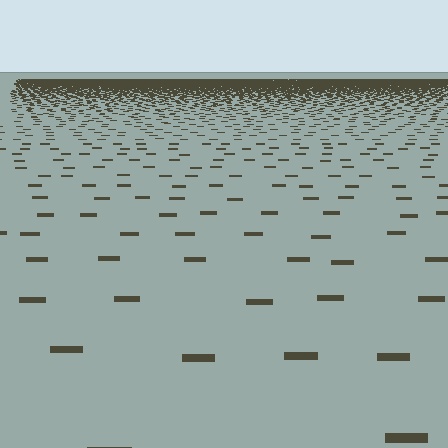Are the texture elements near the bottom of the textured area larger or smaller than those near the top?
Larger. Near the bottom, elements are closer to the viewer and appear at a bigger on-screen size.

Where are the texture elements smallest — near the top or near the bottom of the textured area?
Near the top.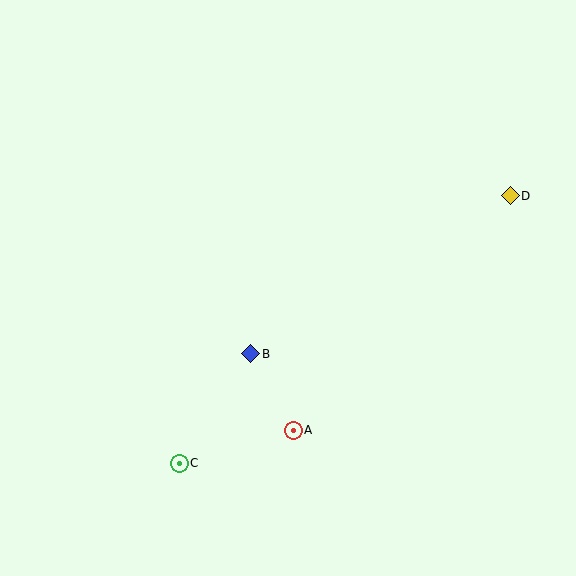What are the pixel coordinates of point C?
Point C is at (179, 463).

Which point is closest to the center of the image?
Point B at (251, 354) is closest to the center.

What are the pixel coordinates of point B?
Point B is at (251, 354).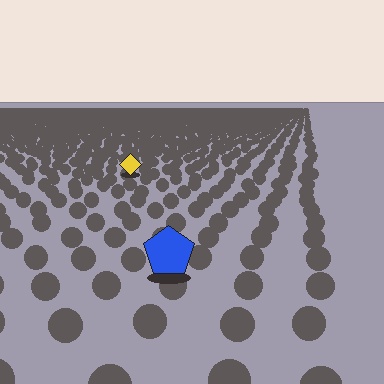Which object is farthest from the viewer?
The yellow diamond is farthest from the viewer. It appears smaller and the ground texture around it is denser.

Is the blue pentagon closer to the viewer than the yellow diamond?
Yes. The blue pentagon is closer — you can tell from the texture gradient: the ground texture is coarser near it.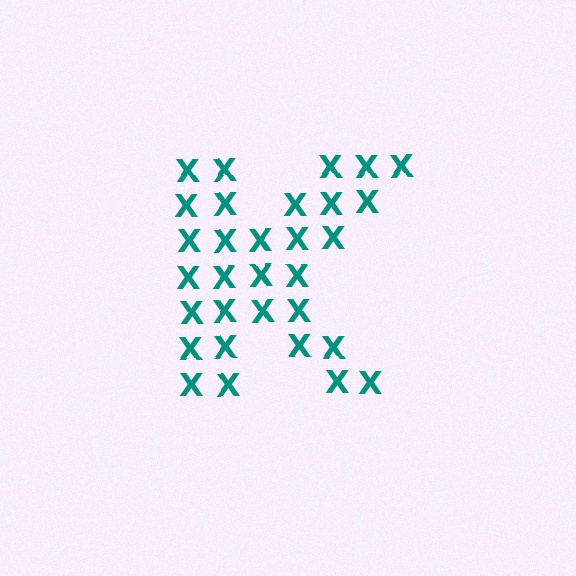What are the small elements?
The small elements are letter X's.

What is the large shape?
The large shape is the letter K.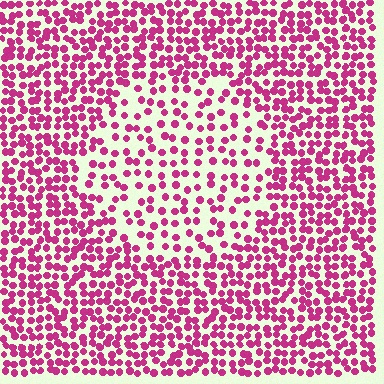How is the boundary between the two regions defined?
The boundary is defined by a change in element density (approximately 1.9x ratio). All elements are the same color, size, and shape.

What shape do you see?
I see a circle.